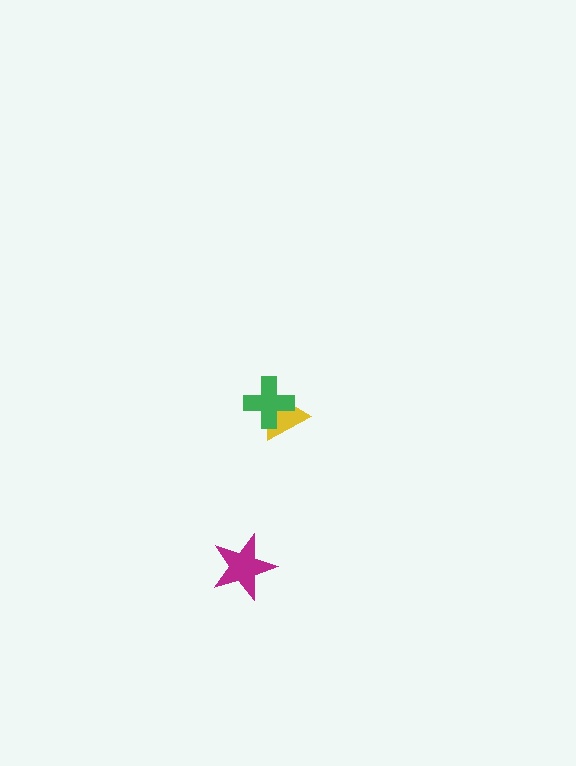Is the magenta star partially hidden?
No, no other shape covers it.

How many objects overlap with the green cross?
1 object overlaps with the green cross.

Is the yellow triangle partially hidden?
Yes, it is partially covered by another shape.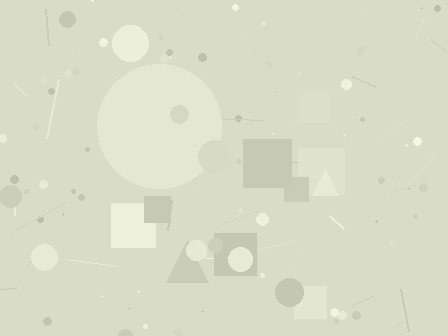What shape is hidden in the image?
A circle is hidden in the image.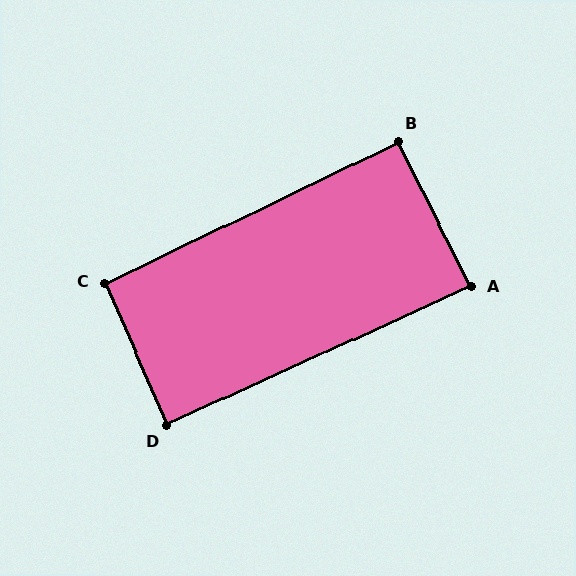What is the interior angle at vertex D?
Approximately 89 degrees (approximately right).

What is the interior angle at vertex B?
Approximately 91 degrees (approximately right).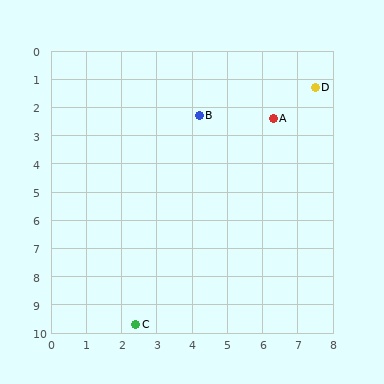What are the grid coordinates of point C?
Point C is at approximately (2.4, 9.7).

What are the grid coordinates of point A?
Point A is at approximately (6.3, 2.4).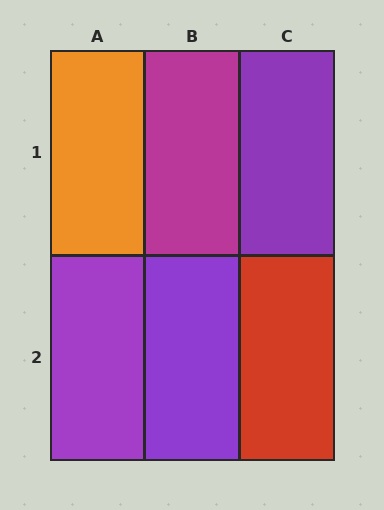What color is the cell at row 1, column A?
Orange.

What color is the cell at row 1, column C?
Purple.